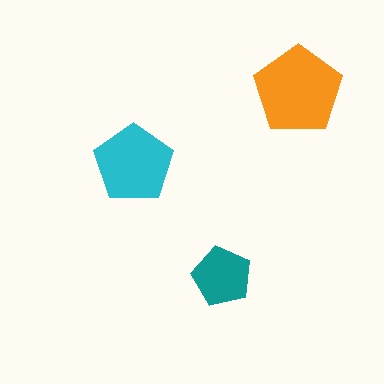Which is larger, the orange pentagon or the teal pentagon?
The orange one.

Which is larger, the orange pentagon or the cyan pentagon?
The orange one.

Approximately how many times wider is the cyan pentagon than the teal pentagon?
About 1.5 times wider.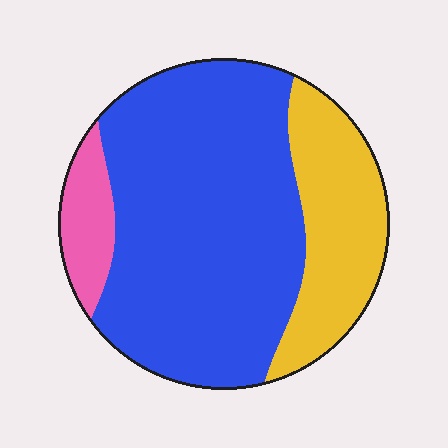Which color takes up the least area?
Pink, at roughly 10%.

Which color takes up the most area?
Blue, at roughly 65%.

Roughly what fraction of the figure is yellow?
Yellow takes up less than a quarter of the figure.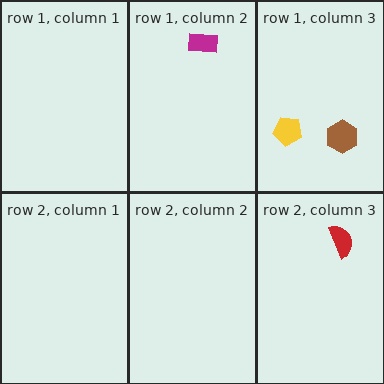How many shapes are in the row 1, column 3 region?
2.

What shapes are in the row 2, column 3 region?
The red semicircle.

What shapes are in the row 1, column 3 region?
The yellow pentagon, the brown hexagon.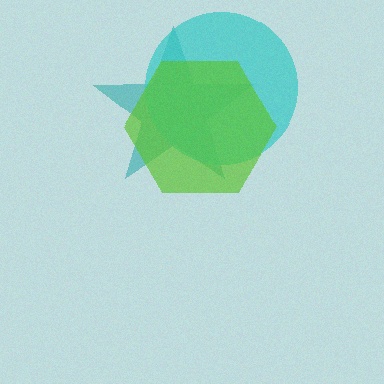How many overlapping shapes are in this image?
There are 3 overlapping shapes in the image.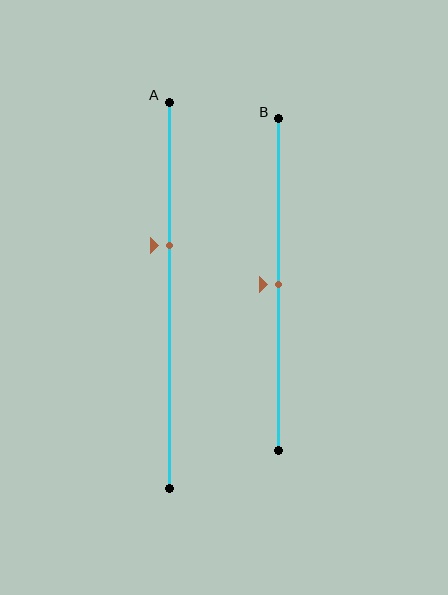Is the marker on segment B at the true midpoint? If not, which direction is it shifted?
Yes, the marker on segment B is at the true midpoint.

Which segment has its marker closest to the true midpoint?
Segment B has its marker closest to the true midpoint.